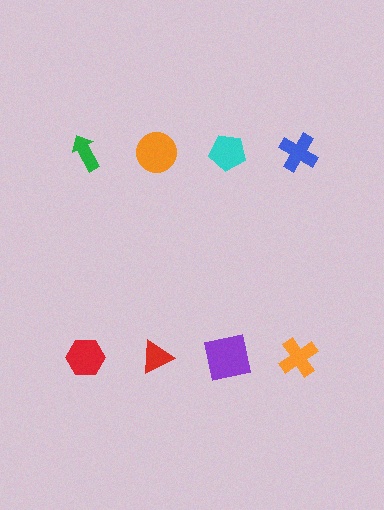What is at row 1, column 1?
A green arrow.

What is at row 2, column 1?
A red hexagon.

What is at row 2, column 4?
An orange cross.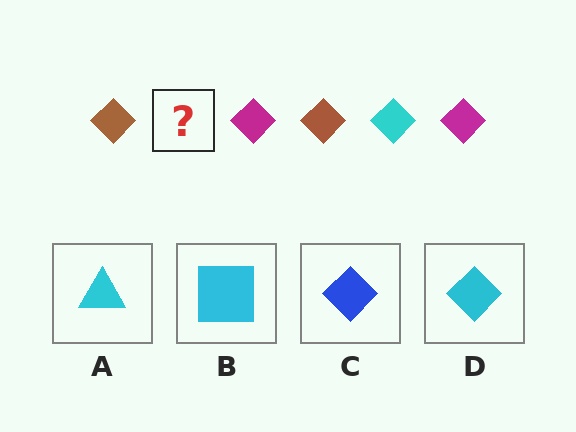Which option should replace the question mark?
Option D.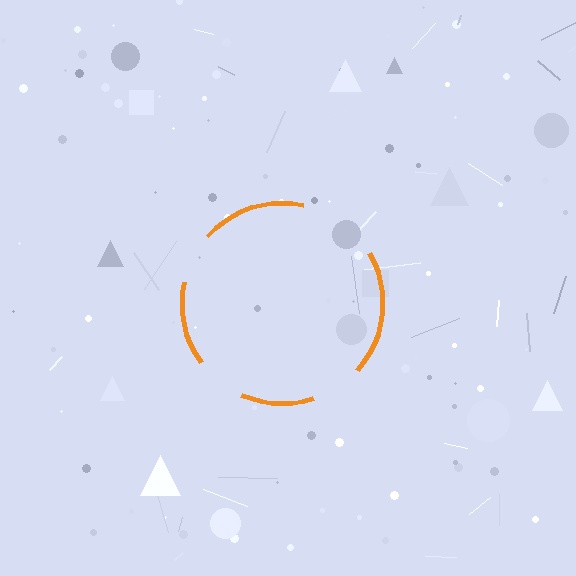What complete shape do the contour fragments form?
The contour fragments form a circle.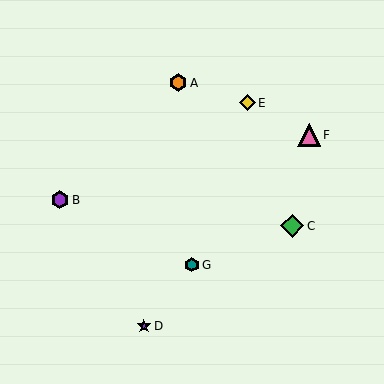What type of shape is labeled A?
Shape A is an orange hexagon.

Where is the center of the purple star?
The center of the purple star is at (144, 326).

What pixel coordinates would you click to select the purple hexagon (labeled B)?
Click at (60, 199) to select the purple hexagon B.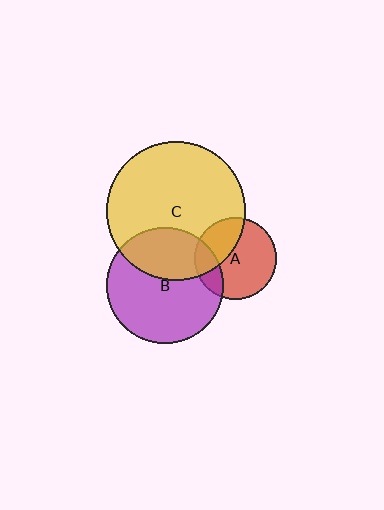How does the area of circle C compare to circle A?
Approximately 2.9 times.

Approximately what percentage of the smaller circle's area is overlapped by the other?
Approximately 35%.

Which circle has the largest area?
Circle C (yellow).